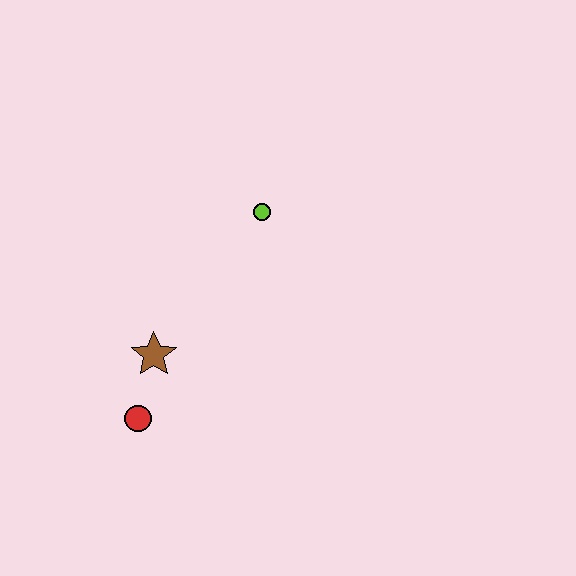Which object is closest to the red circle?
The brown star is closest to the red circle.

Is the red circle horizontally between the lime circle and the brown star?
No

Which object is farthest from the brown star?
The lime circle is farthest from the brown star.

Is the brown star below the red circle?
No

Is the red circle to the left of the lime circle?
Yes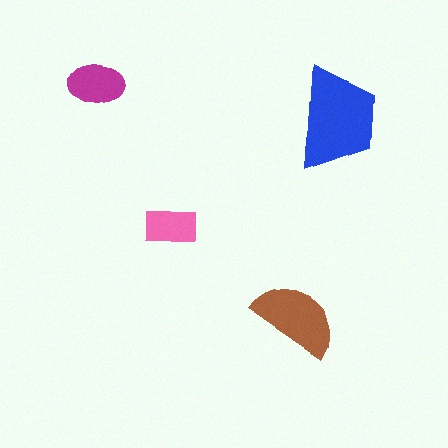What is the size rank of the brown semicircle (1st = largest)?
2nd.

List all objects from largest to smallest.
The blue trapezoid, the brown semicircle, the magenta ellipse, the pink rectangle.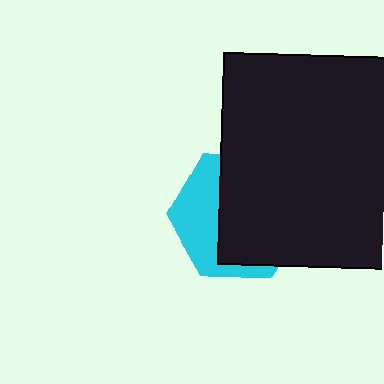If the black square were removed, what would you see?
You would see the complete cyan hexagon.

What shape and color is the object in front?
The object in front is a black square.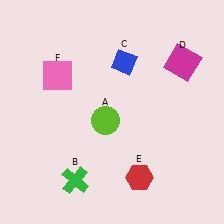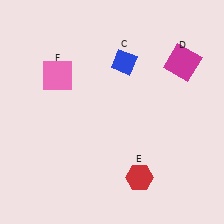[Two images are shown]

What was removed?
The green cross (B), the lime circle (A) were removed in Image 2.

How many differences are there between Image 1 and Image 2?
There are 2 differences between the two images.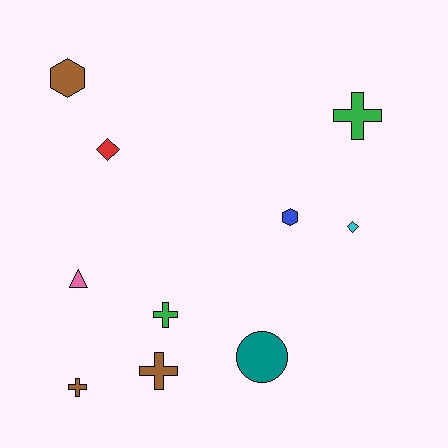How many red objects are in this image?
There is 1 red object.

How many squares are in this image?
There are no squares.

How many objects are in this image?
There are 10 objects.